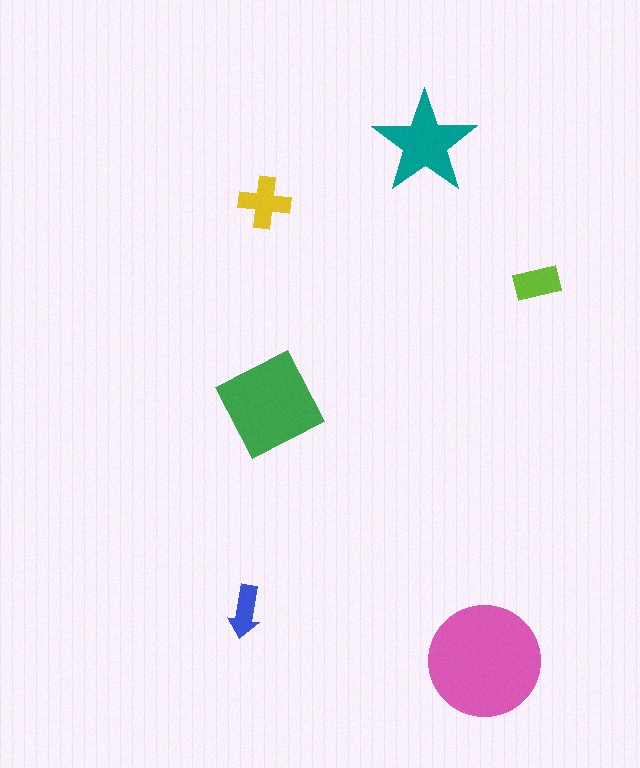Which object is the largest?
The pink circle.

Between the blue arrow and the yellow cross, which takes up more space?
The yellow cross.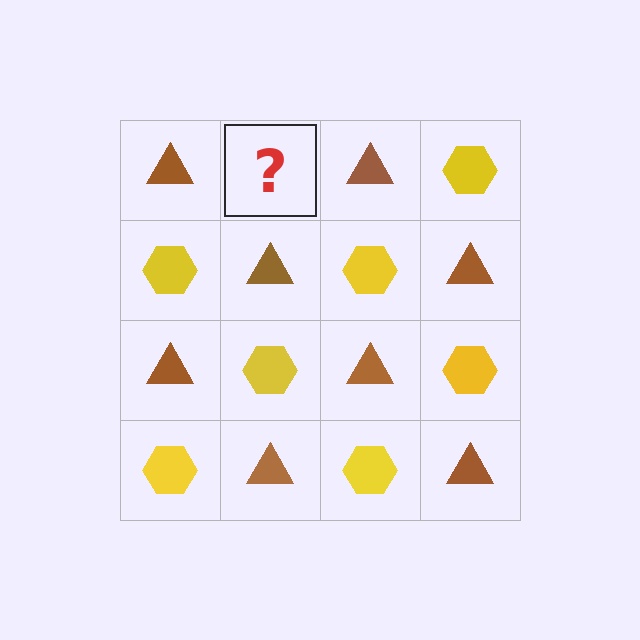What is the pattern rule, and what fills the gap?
The rule is that it alternates brown triangle and yellow hexagon in a checkerboard pattern. The gap should be filled with a yellow hexagon.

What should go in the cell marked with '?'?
The missing cell should contain a yellow hexagon.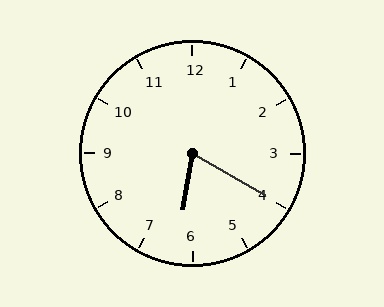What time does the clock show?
6:20.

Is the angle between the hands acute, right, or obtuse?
It is acute.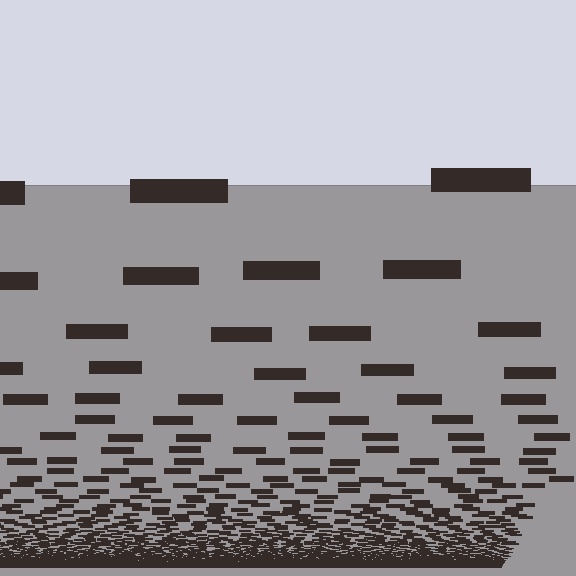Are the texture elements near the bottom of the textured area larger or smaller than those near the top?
Smaller. The gradient is inverted — elements near the bottom are smaller and denser.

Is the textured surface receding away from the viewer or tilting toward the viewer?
The surface appears to tilt toward the viewer. Texture elements get larger and sparser toward the top.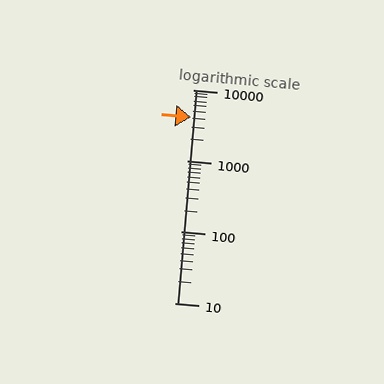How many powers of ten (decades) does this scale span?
The scale spans 3 decades, from 10 to 10000.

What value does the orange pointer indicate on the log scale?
The pointer indicates approximately 4100.